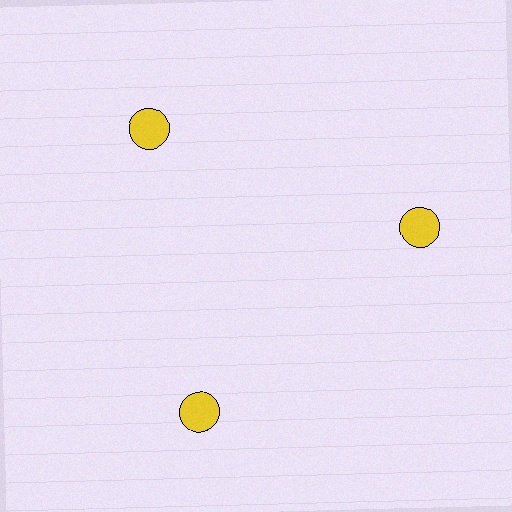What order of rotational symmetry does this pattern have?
This pattern has 3-fold rotational symmetry.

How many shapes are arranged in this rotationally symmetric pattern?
There are 3 shapes, arranged in 3 groups of 1.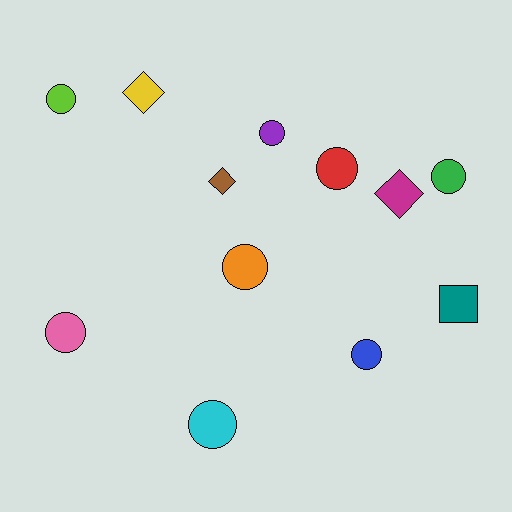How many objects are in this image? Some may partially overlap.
There are 12 objects.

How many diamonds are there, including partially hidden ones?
There are 3 diamonds.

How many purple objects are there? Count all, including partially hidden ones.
There is 1 purple object.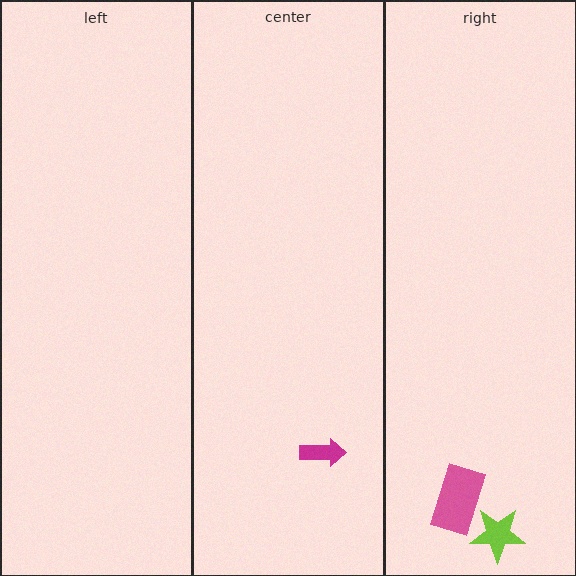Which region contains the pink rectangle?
The right region.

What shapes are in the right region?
The lime star, the pink rectangle.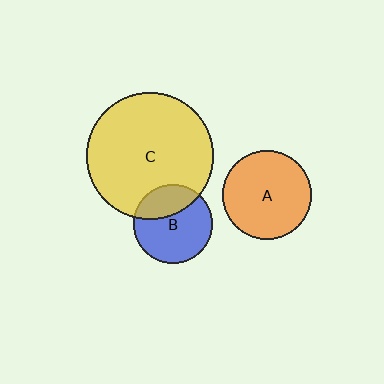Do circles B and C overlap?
Yes.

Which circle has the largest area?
Circle C (yellow).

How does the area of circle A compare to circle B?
Approximately 1.3 times.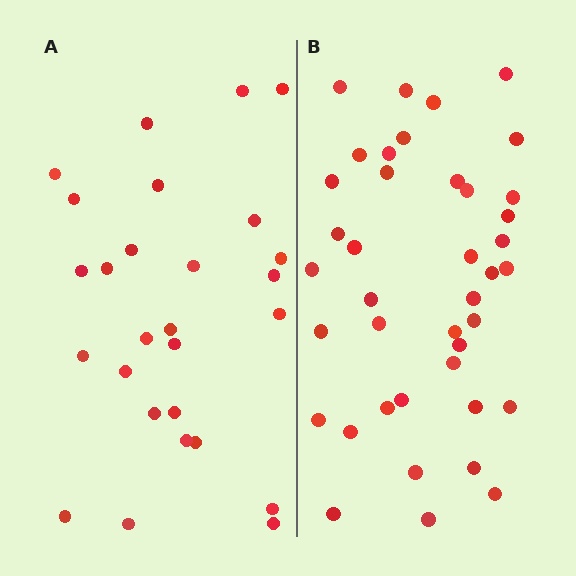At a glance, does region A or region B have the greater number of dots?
Region B (the right region) has more dots.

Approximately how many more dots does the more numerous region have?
Region B has approximately 15 more dots than region A.